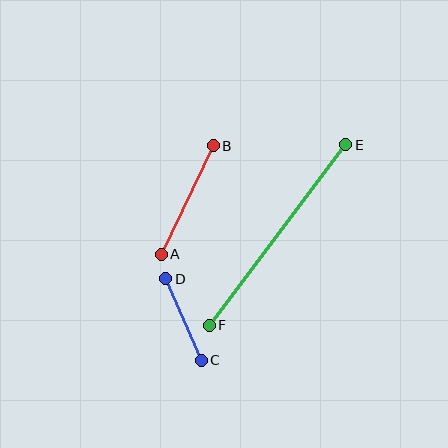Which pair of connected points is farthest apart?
Points E and F are farthest apart.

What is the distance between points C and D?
The distance is approximately 89 pixels.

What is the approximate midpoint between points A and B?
The midpoint is at approximately (187, 200) pixels.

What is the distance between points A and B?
The distance is approximately 120 pixels.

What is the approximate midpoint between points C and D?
The midpoint is at approximately (184, 320) pixels.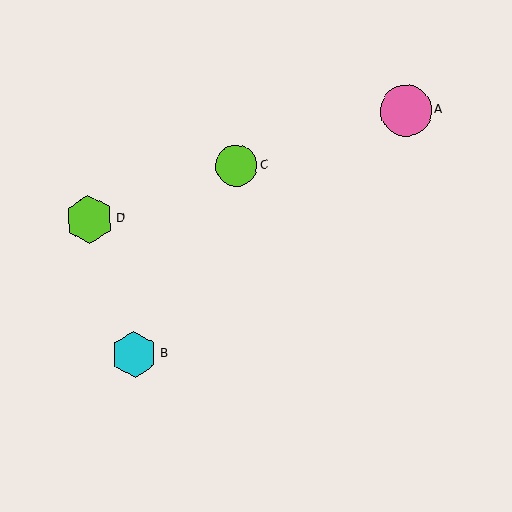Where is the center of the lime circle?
The center of the lime circle is at (236, 166).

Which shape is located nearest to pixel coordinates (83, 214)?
The lime hexagon (labeled D) at (89, 219) is nearest to that location.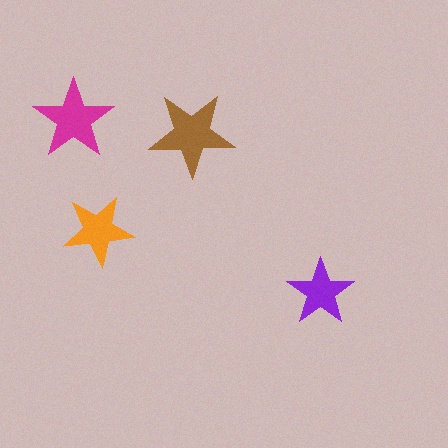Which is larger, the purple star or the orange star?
The orange one.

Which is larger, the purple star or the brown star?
The brown one.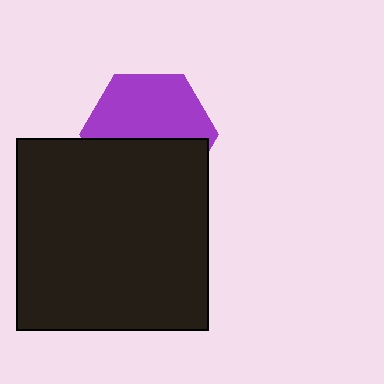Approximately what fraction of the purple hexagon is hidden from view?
Roughly 46% of the purple hexagon is hidden behind the black square.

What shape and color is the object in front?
The object in front is a black square.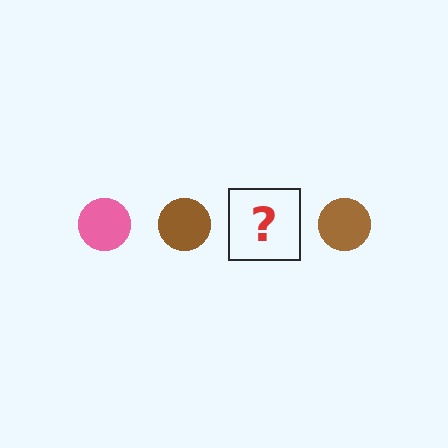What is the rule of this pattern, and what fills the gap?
The rule is that the pattern cycles through pink, brown circles. The gap should be filled with a pink circle.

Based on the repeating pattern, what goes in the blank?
The blank should be a pink circle.